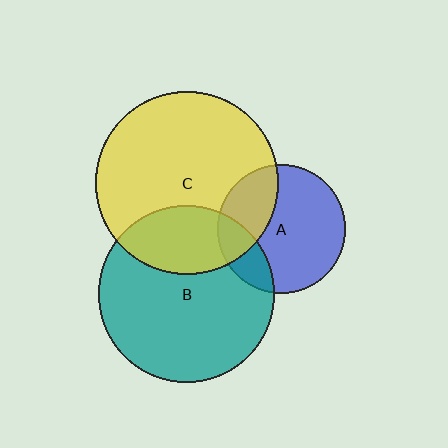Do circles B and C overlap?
Yes.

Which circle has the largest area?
Circle C (yellow).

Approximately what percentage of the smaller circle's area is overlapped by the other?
Approximately 30%.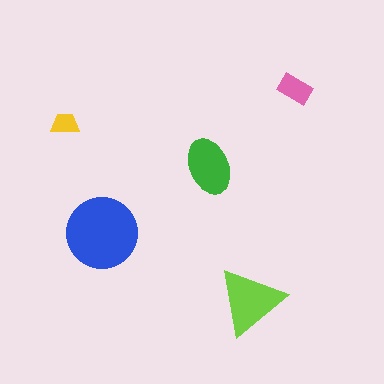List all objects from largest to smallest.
The blue circle, the lime triangle, the green ellipse, the pink rectangle, the yellow trapezoid.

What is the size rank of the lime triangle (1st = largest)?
2nd.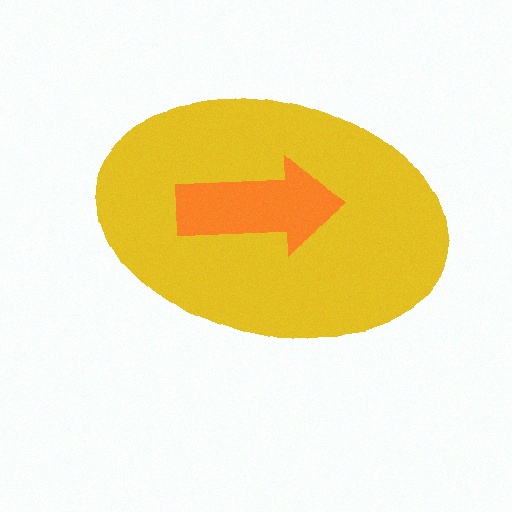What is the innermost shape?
The orange arrow.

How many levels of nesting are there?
2.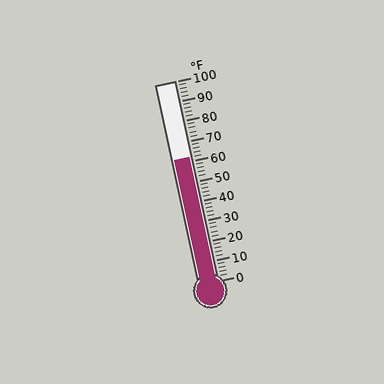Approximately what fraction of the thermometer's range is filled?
The thermometer is filled to approximately 60% of its range.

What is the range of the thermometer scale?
The thermometer scale ranges from 0°F to 100°F.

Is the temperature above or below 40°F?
The temperature is above 40°F.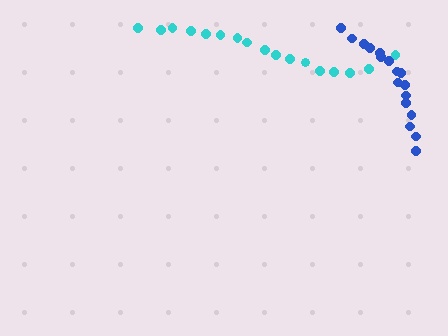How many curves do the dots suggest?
There are 2 distinct paths.